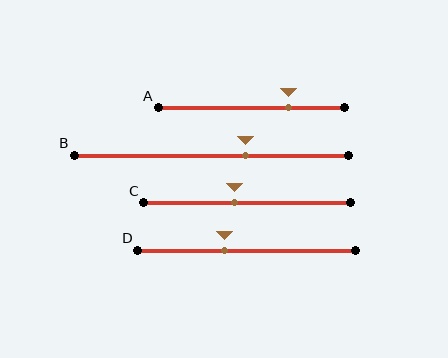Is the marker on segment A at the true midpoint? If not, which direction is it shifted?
No, the marker on segment A is shifted to the right by about 20% of the segment length.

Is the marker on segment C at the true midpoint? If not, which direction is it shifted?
No, the marker on segment C is shifted to the left by about 6% of the segment length.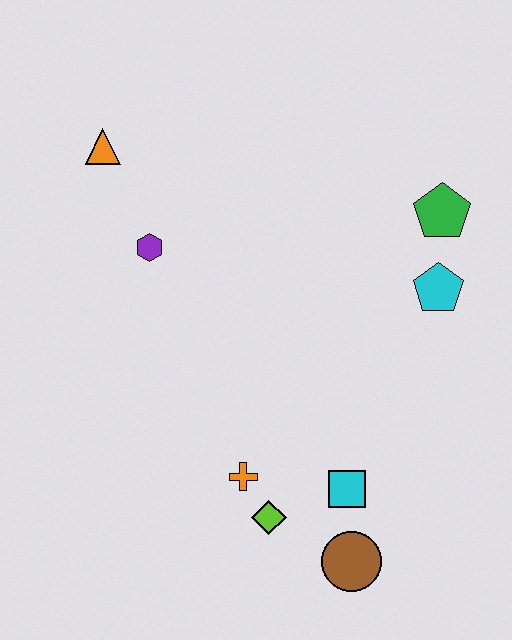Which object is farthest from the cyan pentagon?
The orange triangle is farthest from the cyan pentagon.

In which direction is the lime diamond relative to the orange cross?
The lime diamond is below the orange cross.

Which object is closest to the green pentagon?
The cyan pentagon is closest to the green pentagon.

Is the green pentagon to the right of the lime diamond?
Yes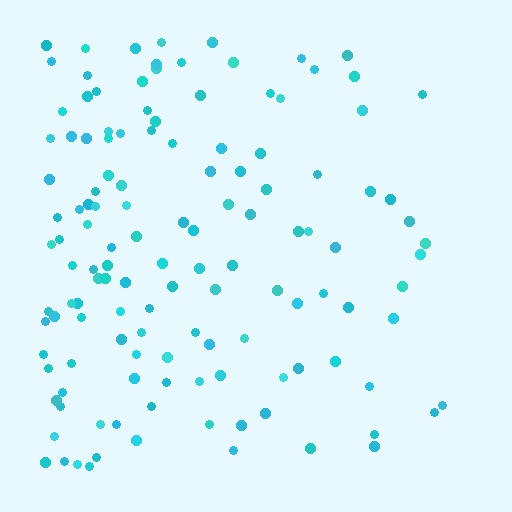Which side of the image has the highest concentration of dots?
The left.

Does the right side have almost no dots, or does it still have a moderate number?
Still a moderate number, just noticeably fewer than the left.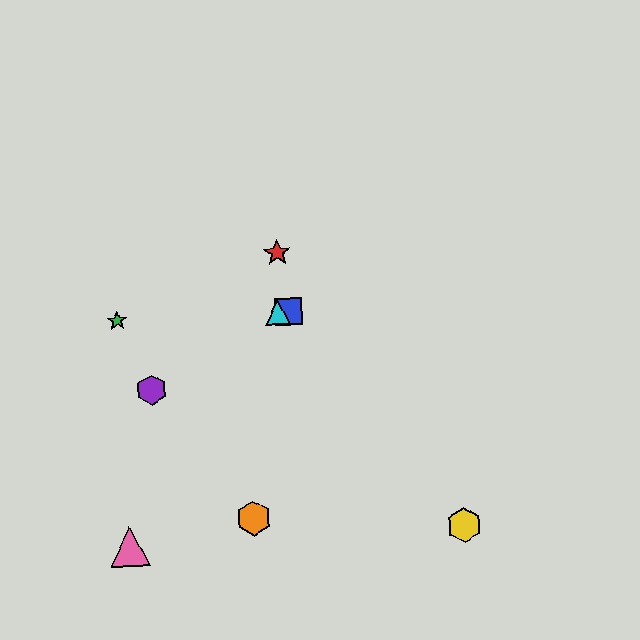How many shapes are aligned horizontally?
3 shapes (the blue square, the green star, the cyan triangle) are aligned horizontally.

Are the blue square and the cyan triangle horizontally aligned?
Yes, both are at y≈312.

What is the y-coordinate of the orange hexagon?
The orange hexagon is at y≈518.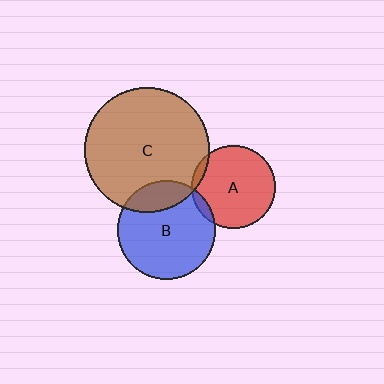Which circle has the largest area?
Circle C (brown).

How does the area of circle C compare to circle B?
Approximately 1.6 times.